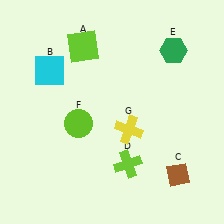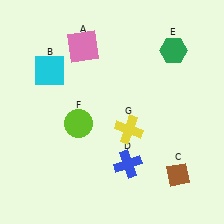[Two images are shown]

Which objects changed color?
A changed from lime to pink. D changed from lime to blue.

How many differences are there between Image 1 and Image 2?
There are 2 differences between the two images.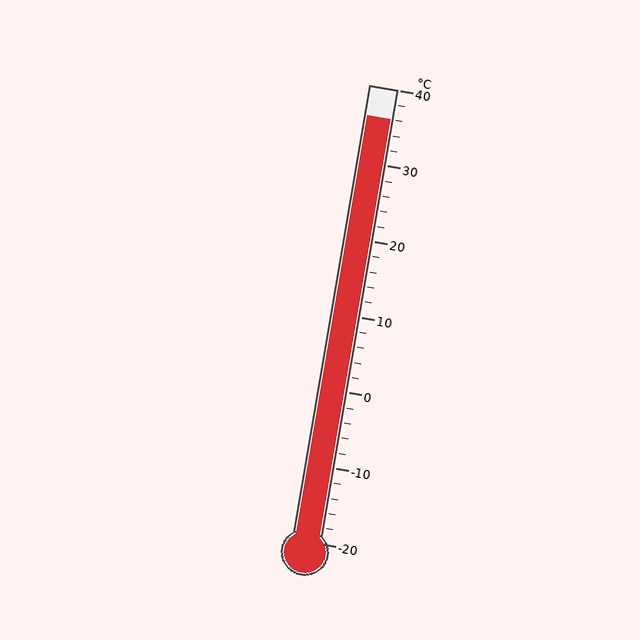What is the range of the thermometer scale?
The thermometer scale ranges from -20°C to 40°C.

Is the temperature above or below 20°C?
The temperature is above 20°C.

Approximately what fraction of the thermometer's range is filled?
The thermometer is filled to approximately 95% of its range.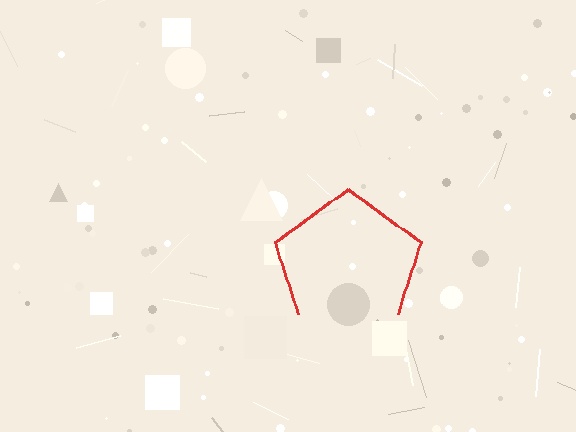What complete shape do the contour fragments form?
The contour fragments form a pentagon.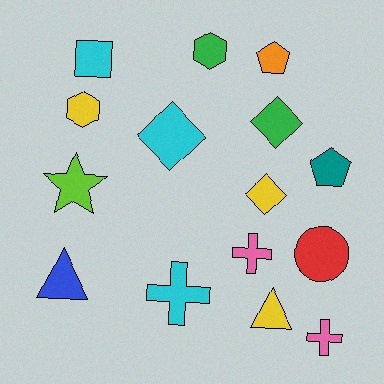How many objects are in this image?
There are 15 objects.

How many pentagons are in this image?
There are 2 pentagons.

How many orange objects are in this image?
There is 1 orange object.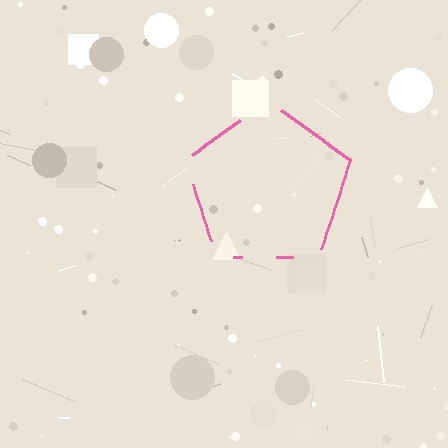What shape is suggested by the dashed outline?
The dashed outline suggests a pentagon.